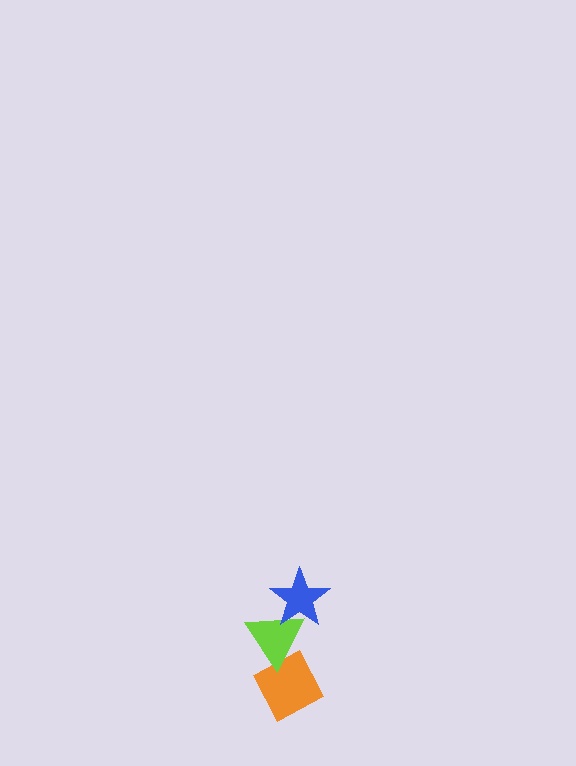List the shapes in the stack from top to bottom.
From top to bottom: the blue star, the lime triangle, the orange diamond.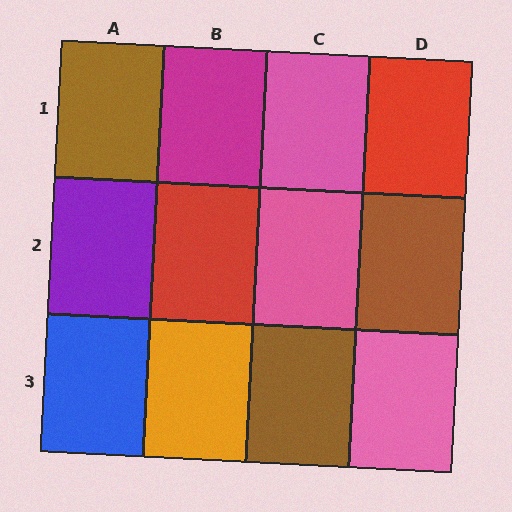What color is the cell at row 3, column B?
Orange.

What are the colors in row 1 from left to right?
Brown, magenta, pink, red.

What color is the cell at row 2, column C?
Pink.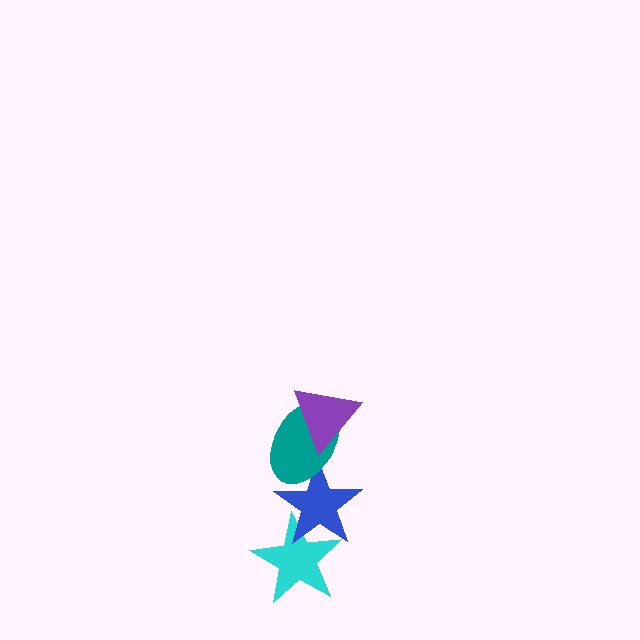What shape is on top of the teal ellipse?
The purple triangle is on top of the teal ellipse.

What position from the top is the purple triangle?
The purple triangle is 1st from the top.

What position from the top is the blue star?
The blue star is 3rd from the top.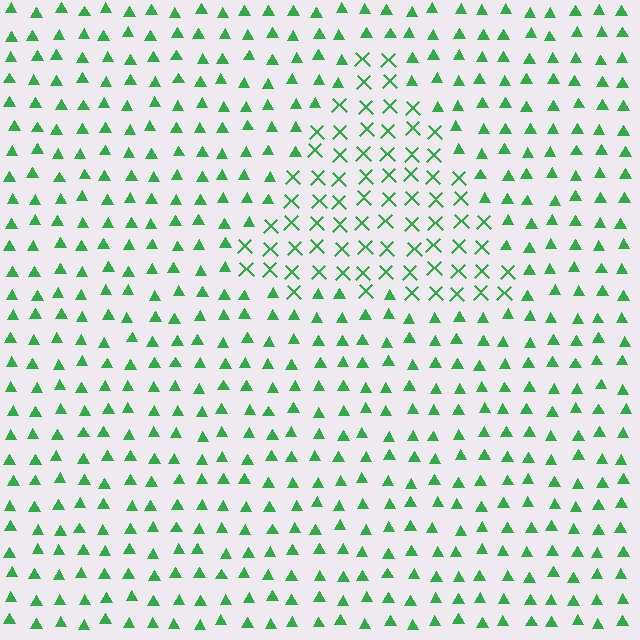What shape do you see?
I see a triangle.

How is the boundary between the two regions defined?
The boundary is defined by a change in element shape: X marks inside vs. triangles outside. All elements share the same color and spacing.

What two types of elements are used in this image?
The image uses X marks inside the triangle region and triangles outside it.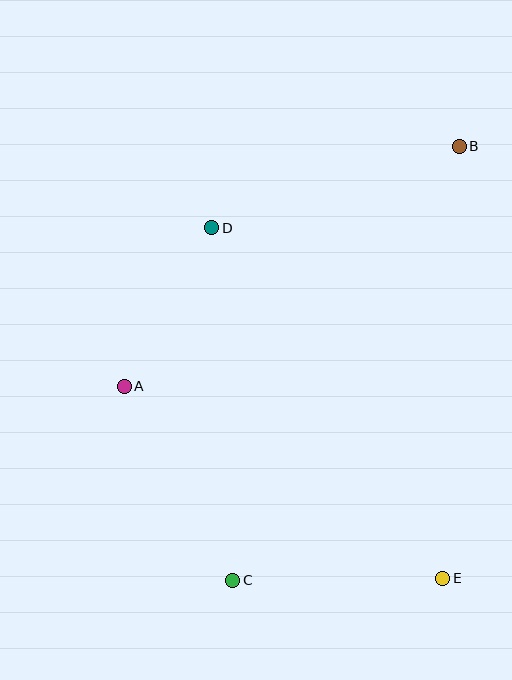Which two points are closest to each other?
Points A and D are closest to each other.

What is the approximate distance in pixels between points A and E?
The distance between A and E is approximately 372 pixels.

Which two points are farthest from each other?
Points B and C are farthest from each other.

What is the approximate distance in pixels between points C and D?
The distance between C and D is approximately 354 pixels.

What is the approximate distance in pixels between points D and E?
The distance between D and E is approximately 420 pixels.